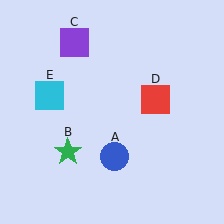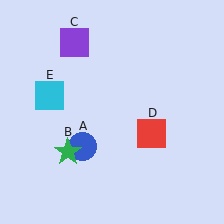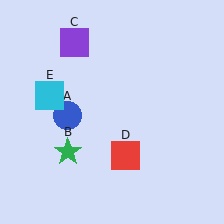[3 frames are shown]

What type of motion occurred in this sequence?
The blue circle (object A), red square (object D) rotated clockwise around the center of the scene.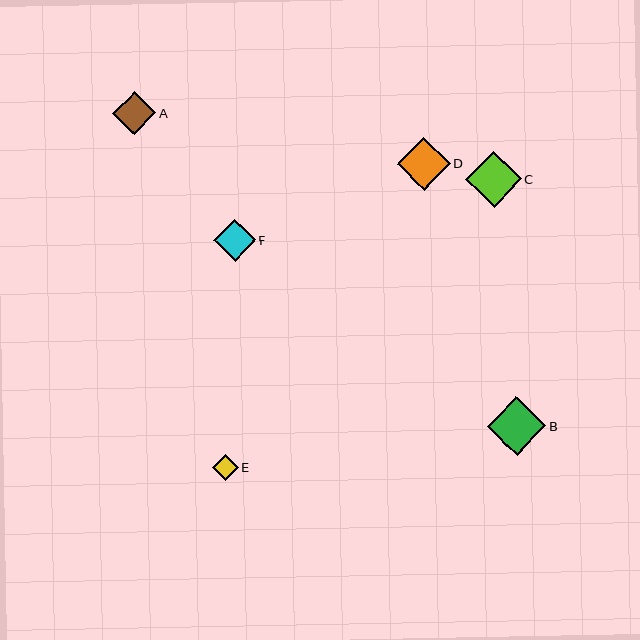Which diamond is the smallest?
Diamond E is the smallest with a size of approximately 26 pixels.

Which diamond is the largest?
Diamond B is the largest with a size of approximately 58 pixels.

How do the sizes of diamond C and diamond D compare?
Diamond C and diamond D are approximately the same size.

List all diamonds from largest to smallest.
From largest to smallest: B, C, D, A, F, E.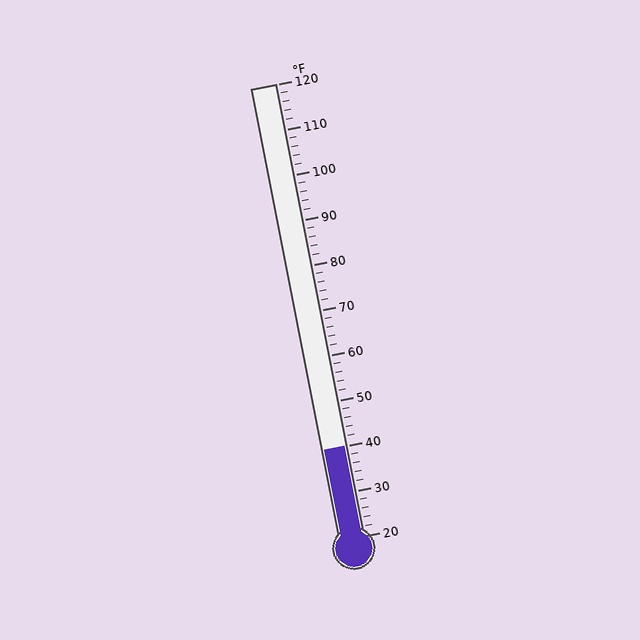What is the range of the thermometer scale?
The thermometer scale ranges from 20°F to 120°F.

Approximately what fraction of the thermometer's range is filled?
The thermometer is filled to approximately 20% of its range.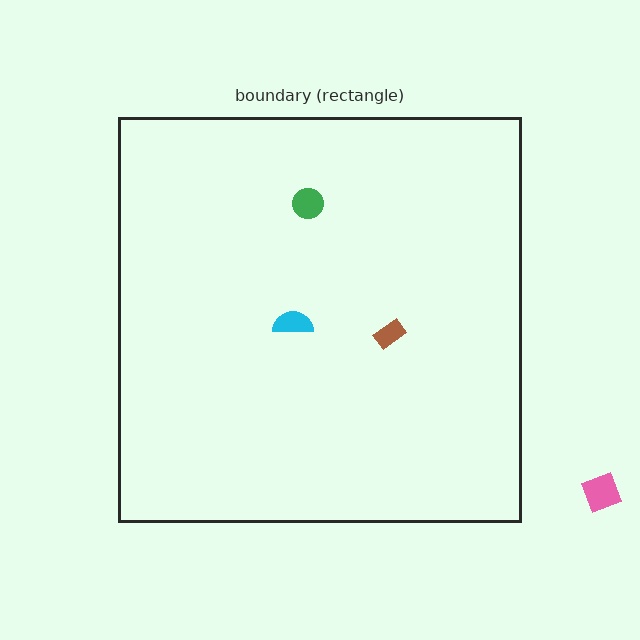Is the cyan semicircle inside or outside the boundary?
Inside.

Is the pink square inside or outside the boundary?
Outside.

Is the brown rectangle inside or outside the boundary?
Inside.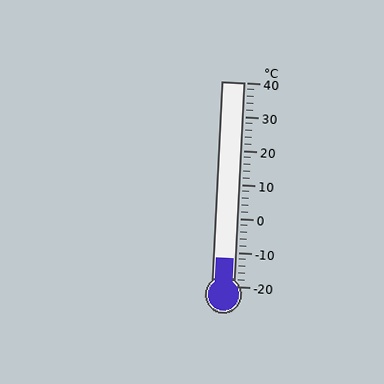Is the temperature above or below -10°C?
The temperature is below -10°C.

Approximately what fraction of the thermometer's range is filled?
The thermometer is filled to approximately 15% of its range.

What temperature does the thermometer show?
The thermometer shows approximately -12°C.